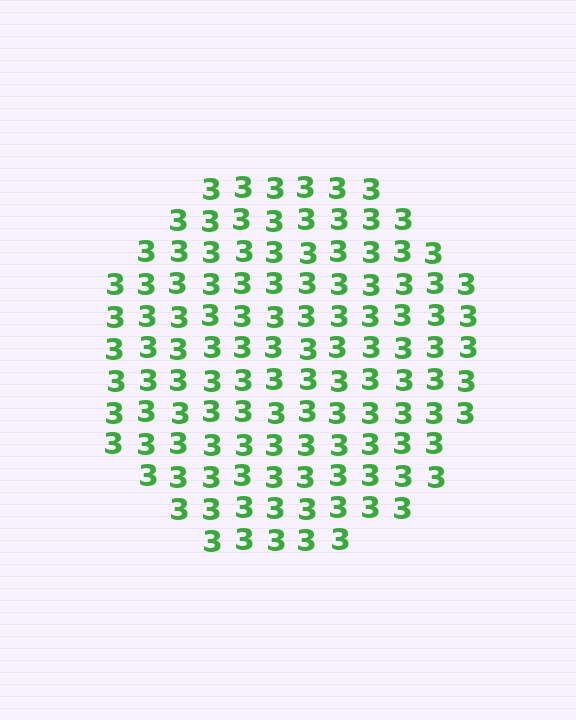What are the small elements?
The small elements are digit 3's.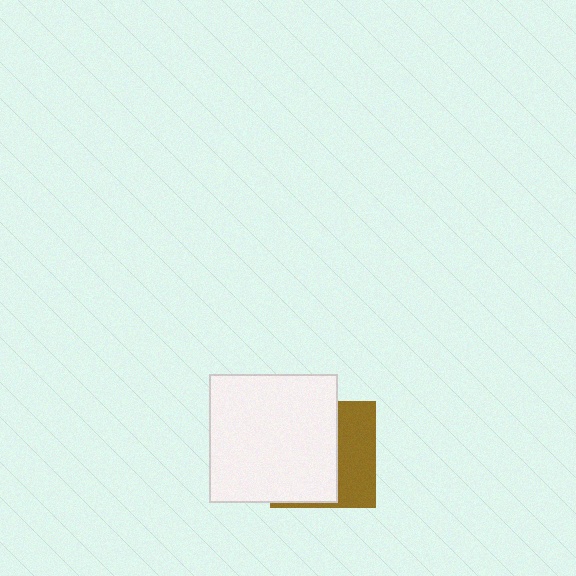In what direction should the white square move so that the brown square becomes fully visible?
The white square should move left. That is the shortest direction to clear the overlap and leave the brown square fully visible.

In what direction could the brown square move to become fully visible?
The brown square could move right. That would shift it out from behind the white square entirely.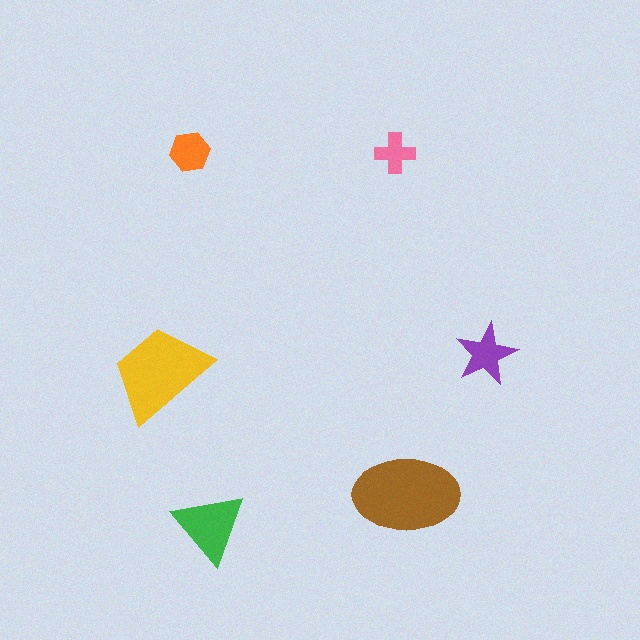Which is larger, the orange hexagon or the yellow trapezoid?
The yellow trapezoid.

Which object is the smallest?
The pink cross.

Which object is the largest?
The brown ellipse.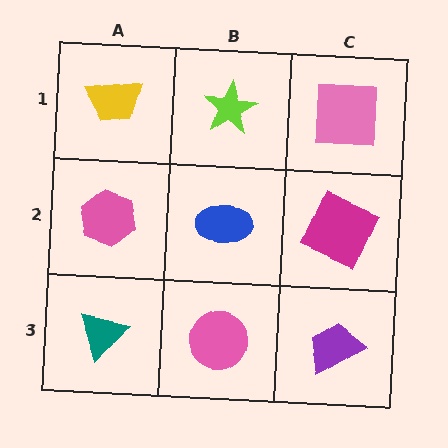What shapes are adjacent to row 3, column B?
A blue ellipse (row 2, column B), a teal triangle (row 3, column A), a purple trapezoid (row 3, column C).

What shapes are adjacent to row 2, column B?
A lime star (row 1, column B), a pink circle (row 3, column B), a pink hexagon (row 2, column A), a magenta square (row 2, column C).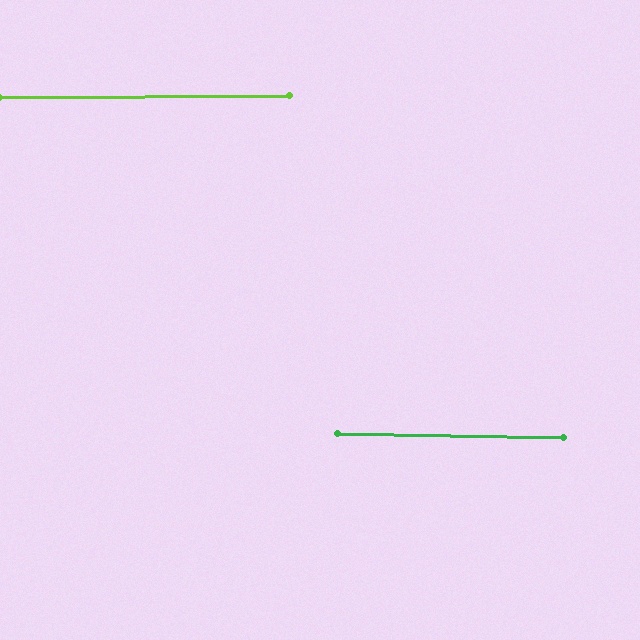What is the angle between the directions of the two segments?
Approximately 2 degrees.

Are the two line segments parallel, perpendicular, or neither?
Parallel — their directions differ by only 1.5°.